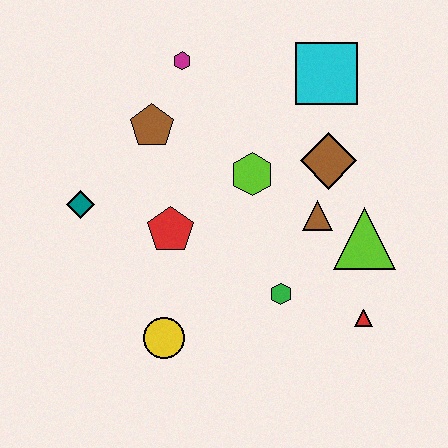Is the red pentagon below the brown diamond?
Yes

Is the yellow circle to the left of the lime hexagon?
Yes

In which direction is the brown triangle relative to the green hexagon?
The brown triangle is above the green hexagon.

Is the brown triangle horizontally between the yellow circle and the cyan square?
Yes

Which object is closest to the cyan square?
The brown diamond is closest to the cyan square.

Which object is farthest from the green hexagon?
The magenta hexagon is farthest from the green hexagon.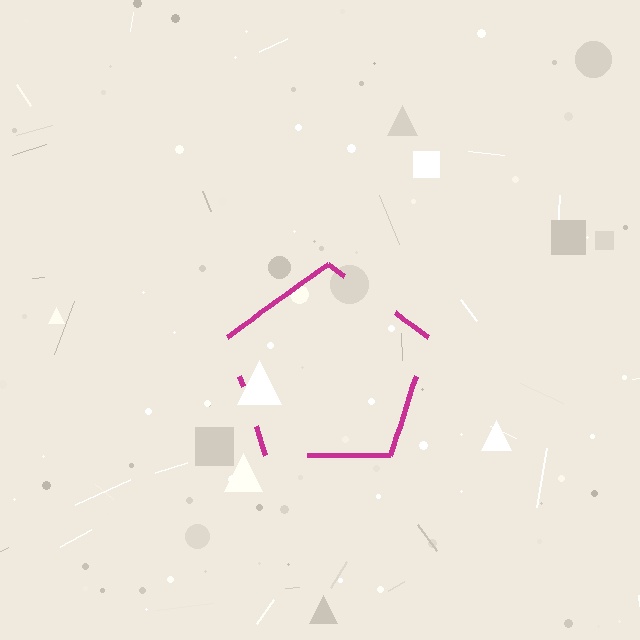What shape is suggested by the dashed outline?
The dashed outline suggests a pentagon.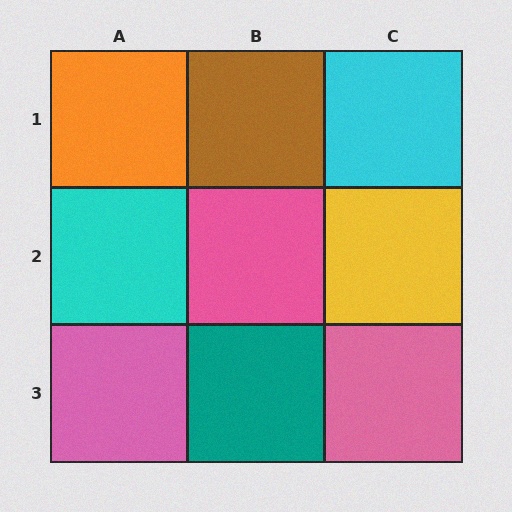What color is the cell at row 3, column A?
Pink.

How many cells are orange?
1 cell is orange.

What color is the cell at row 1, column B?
Brown.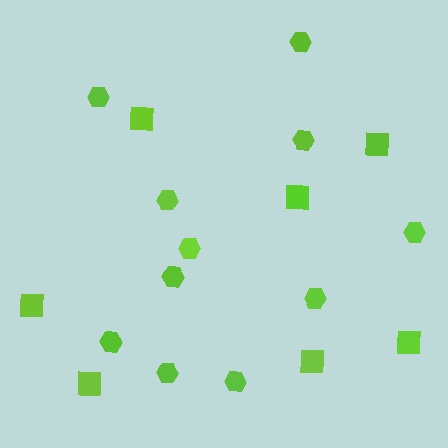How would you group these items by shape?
There are 2 groups: one group of hexagons (11) and one group of squares (7).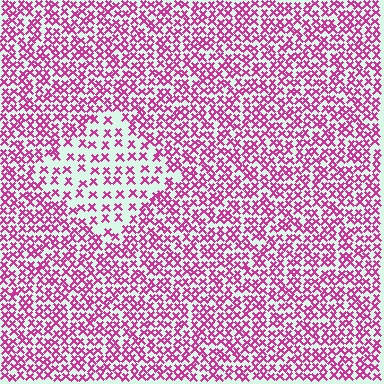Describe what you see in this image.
The image contains small magenta elements arranged at two different densities. A diamond-shaped region is visible where the elements are less densely packed than the surrounding area.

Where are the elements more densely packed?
The elements are more densely packed outside the diamond boundary.